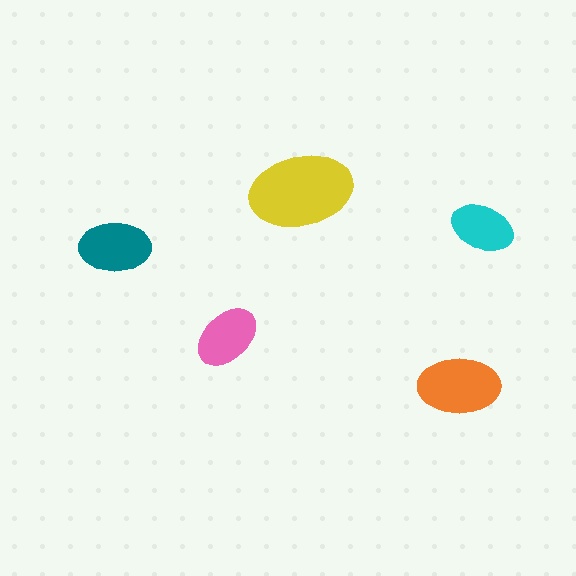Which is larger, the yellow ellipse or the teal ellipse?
The yellow one.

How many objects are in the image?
There are 5 objects in the image.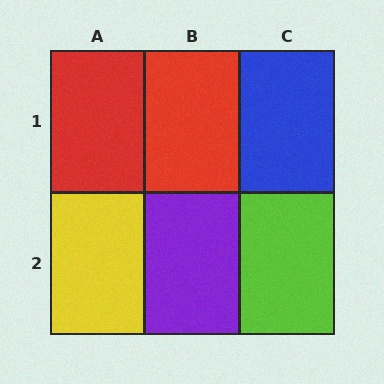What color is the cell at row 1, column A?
Red.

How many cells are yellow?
1 cell is yellow.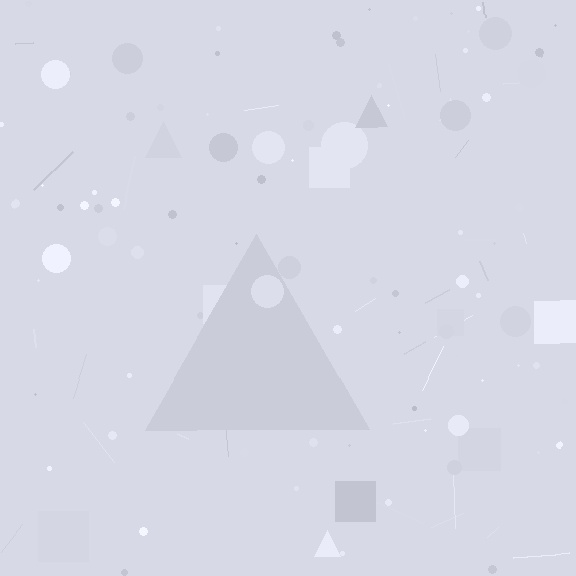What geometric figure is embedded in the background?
A triangle is embedded in the background.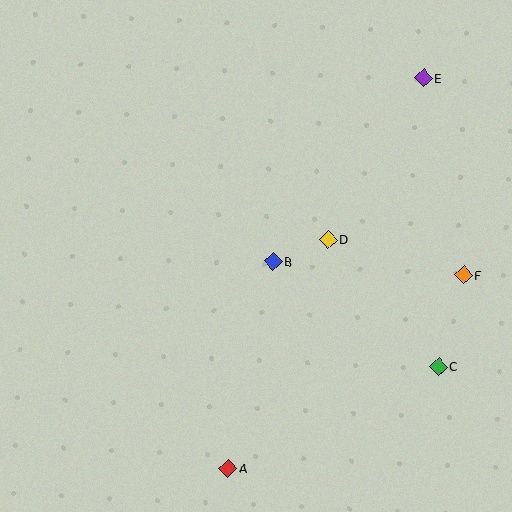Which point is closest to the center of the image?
Point B at (273, 261) is closest to the center.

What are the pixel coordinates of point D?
Point D is at (328, 239).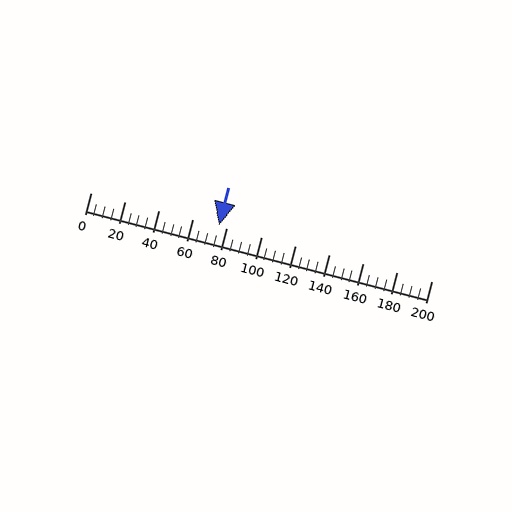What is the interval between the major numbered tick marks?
The major tick marks are spaced 20 units apart.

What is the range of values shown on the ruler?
The ruler shows values from 0 to 200.